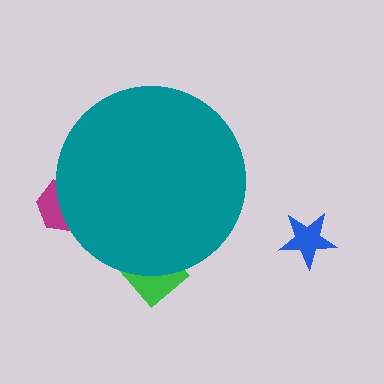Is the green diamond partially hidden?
Yes, the green diamond is partially hidden behind the teal circle.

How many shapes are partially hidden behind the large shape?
2 shapes are partially hidden.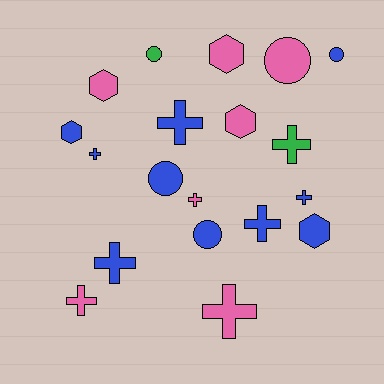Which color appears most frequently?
Blue, with 10 objects.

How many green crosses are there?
There is 1 green cross.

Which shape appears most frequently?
Cross, with 9 objects.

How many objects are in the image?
There are 19 objects.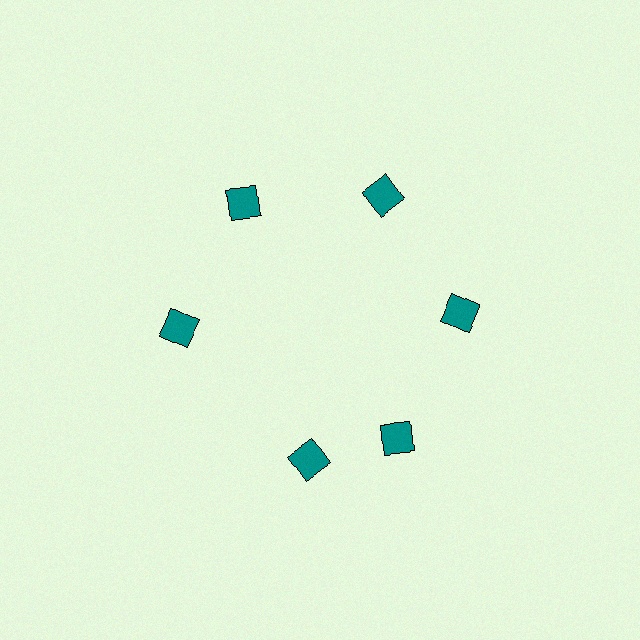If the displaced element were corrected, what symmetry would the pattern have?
It would have 6-fold rotational symmetry — the pattern would map onto itself every 60 degrees.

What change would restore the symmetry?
The symmetry would be restored by rotating it back into even spacing with its neighbors so that all 6 squares sit at equal angles and equal distance from the center.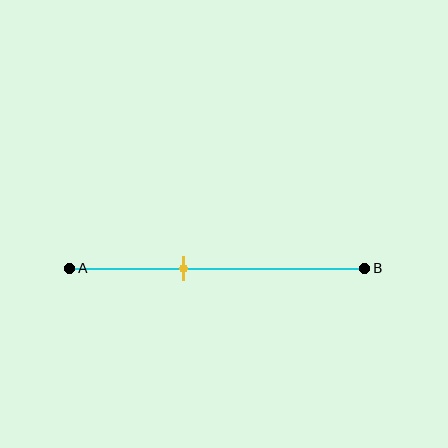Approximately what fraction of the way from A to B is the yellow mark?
The yellow mark is approximately 40% of the way from A to B.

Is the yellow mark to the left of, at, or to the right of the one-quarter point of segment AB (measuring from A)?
The yellow mark is to the right of the one-quarter point of segment AB.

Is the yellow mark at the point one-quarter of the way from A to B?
No, the mark is at about 40% from A, not at the 25% one-quarter point.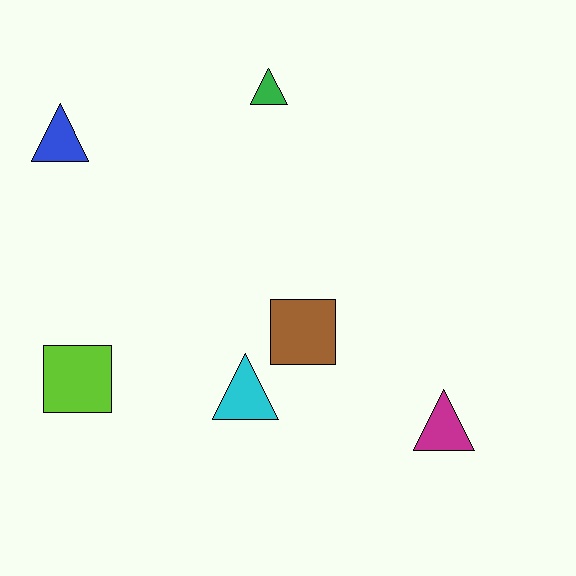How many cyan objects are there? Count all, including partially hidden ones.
There is 1 cyan object.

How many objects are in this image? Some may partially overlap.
There are 6 objects.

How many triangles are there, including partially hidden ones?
There are 4 triangles.